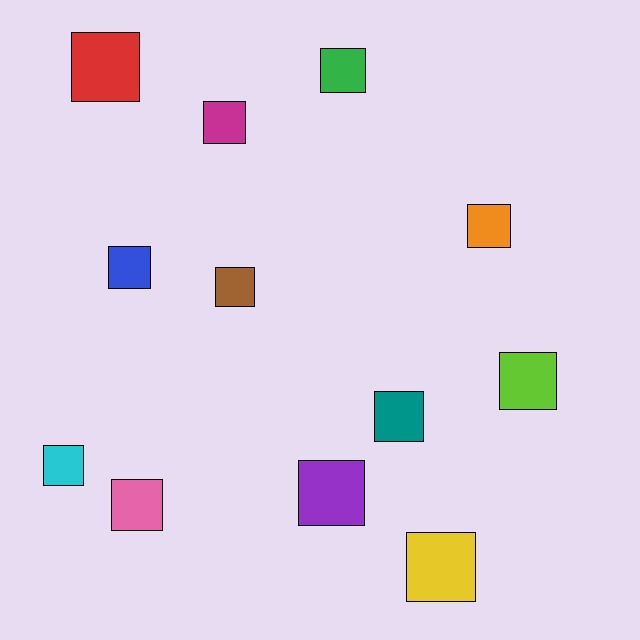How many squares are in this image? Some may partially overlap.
There are 12 squares.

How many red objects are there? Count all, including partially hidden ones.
There is 1 red object.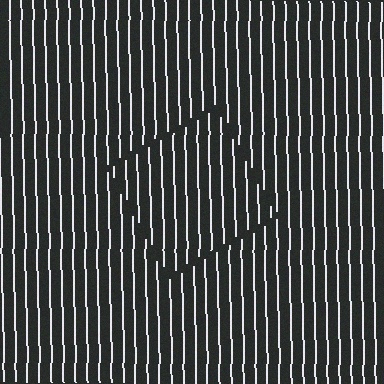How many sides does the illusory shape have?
4 sides — the line-ends trace a square.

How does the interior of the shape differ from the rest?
The interior of the shape contains the same grating, shifted by half a period — the contour is defined by the phase discontinuity where line-ends from the inner and outer gratings abut.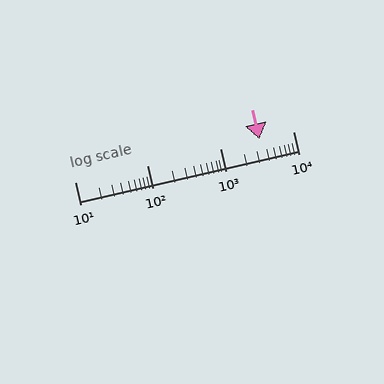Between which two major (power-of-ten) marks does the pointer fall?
The pointer is between 1000 and 10000.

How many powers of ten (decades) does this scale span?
The scale spans 3 decades, from 10 to 10000.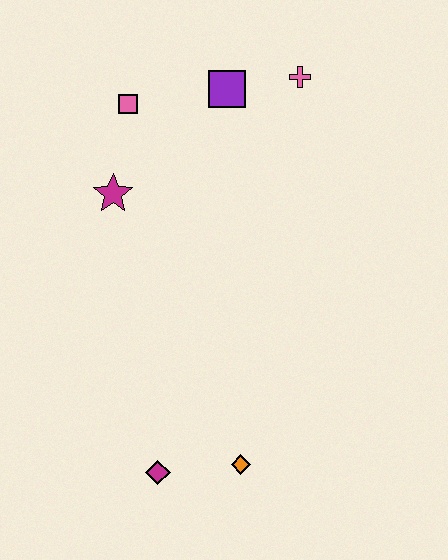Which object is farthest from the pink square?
The orange diamond is farthest from the pink square.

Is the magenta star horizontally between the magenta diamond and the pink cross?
No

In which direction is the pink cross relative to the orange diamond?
The pink cross is above the orange diamond.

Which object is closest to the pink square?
The magenta star is closest to the pink square.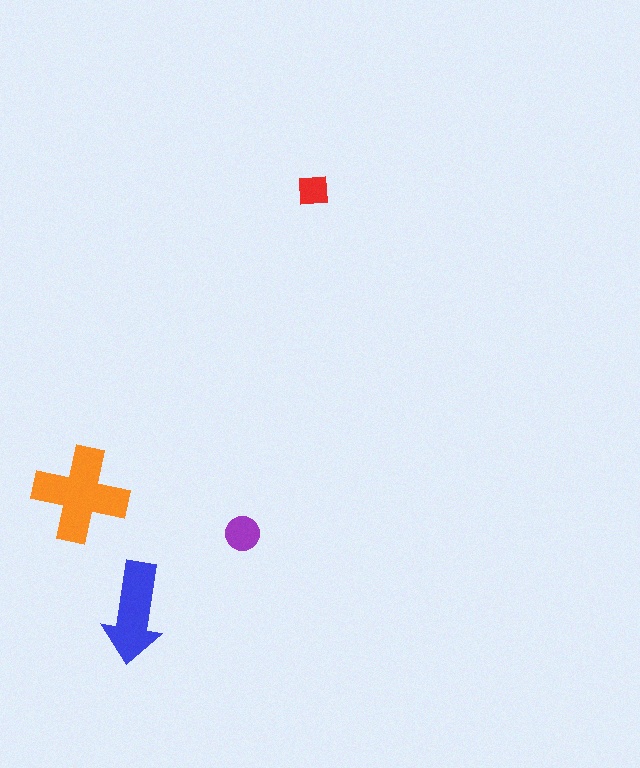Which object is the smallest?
The red square.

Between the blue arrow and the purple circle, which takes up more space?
The blue arrow.